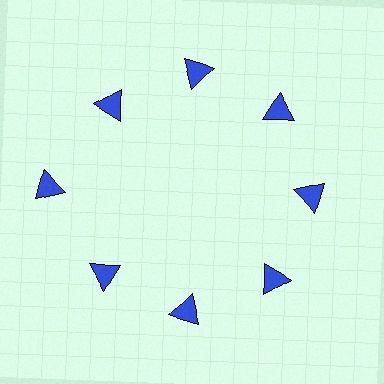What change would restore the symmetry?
The symmetry would be restored by moving it inward, back onto the ring so that all 8 triangles sit at equal angles and equal distance from the center.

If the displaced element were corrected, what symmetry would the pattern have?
It would have 8-fold rotational symmetry — the pattern would map onto itself every 45 degrees.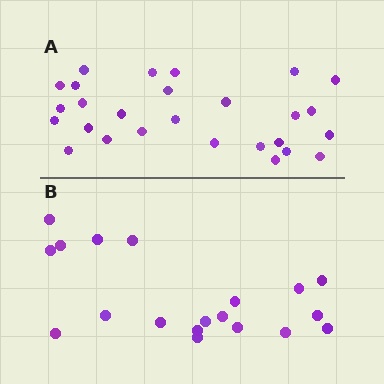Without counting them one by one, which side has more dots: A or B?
Region A (the top region) has more dots.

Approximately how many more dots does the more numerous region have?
Region A has roughly 8 or so more dots than region B.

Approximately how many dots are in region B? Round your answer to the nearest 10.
About 20 dots. (The exact count is 19, which rounds to 20.)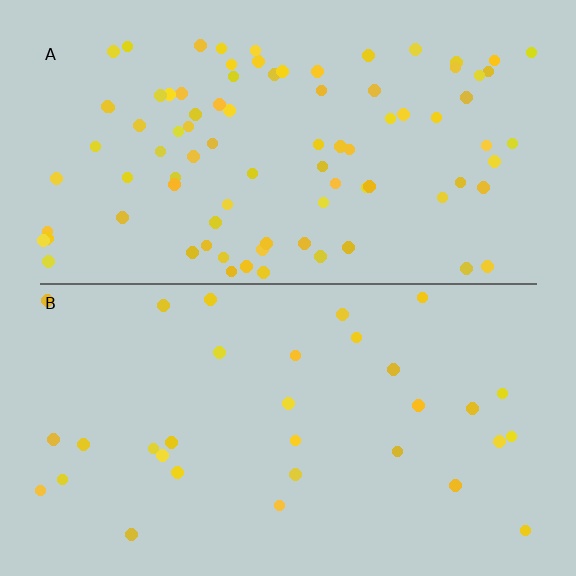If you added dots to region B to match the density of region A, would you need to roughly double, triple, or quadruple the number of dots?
Approximately triple.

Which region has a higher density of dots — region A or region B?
A (the top).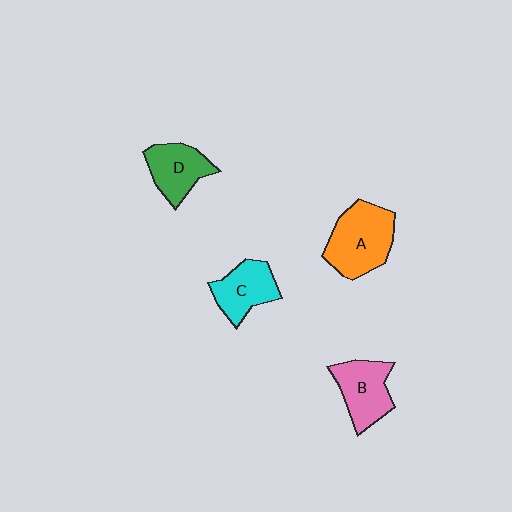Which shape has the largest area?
Shape A (orange).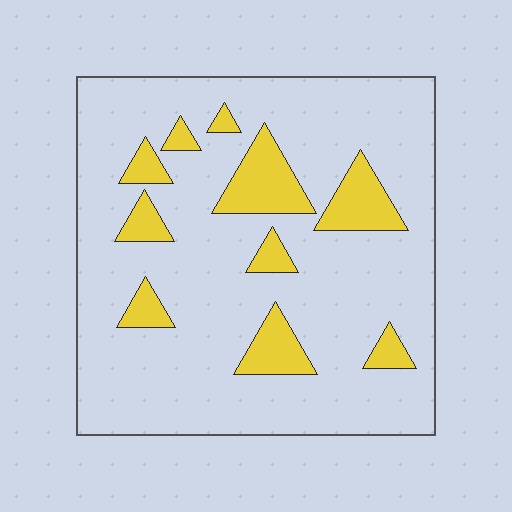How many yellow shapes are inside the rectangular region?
10.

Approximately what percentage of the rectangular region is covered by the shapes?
Approximately 15%.